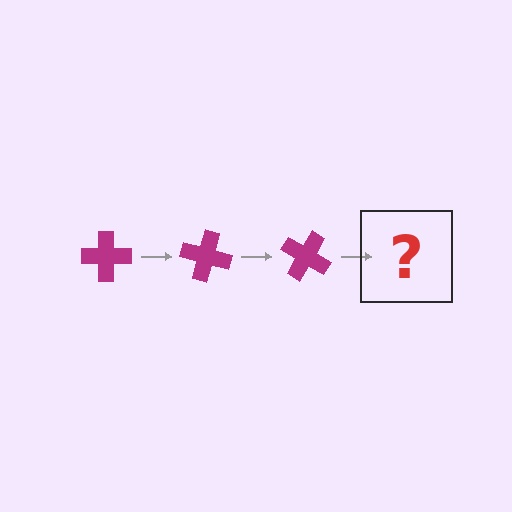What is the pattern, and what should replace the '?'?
The pattern is that the cross rotates 15 degrees each step. The '?' should be a magenta cross rotated 45 degrees.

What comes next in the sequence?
The next element should be a magenta cross rotated 45 degrees.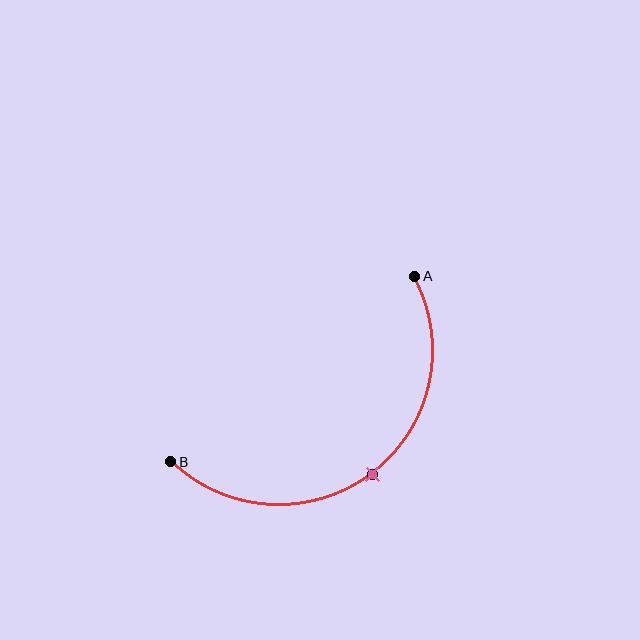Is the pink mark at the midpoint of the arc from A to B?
Yes. The pink mark lies on the arc at equal arc-length from both A and B — it is the arc midpoint.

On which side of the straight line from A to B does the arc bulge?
The arc bulges below and to the right of the straight line connecting A and B.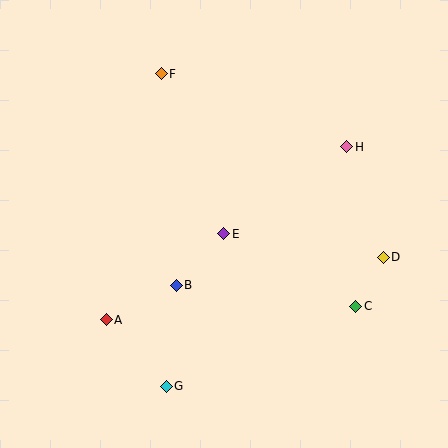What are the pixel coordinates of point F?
Point F is at (161, 74).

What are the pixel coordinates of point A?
Point A is at (106, 320).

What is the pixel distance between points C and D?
The distance between C and D is 56 pixels.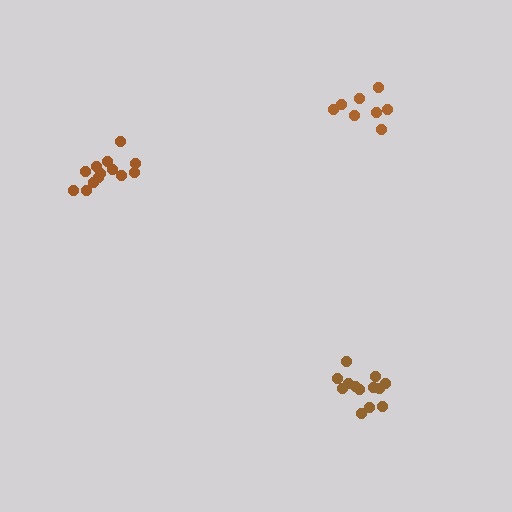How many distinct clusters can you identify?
There are 3 distinct clusters.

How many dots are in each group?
Group 1: 13 dots, Group 2: 13 dots, Group 3: 8 dots (34 total).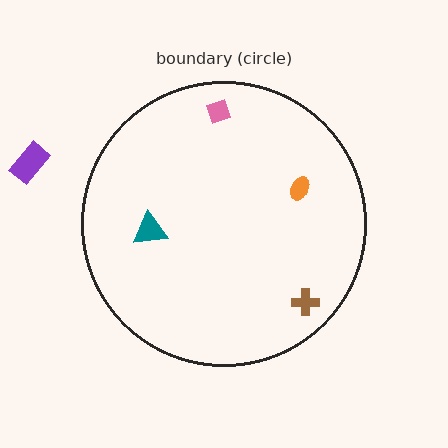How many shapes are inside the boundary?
4 inside, 1 outside.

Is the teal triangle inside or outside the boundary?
Inside.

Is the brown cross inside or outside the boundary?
Inside.